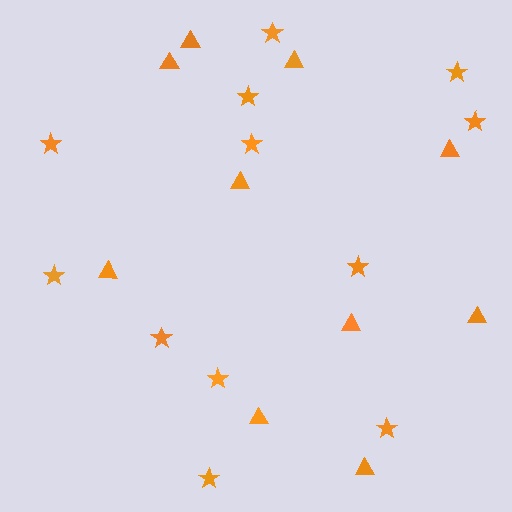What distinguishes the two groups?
There are 2 groups: one group of stars (12) and one group of triangles (10).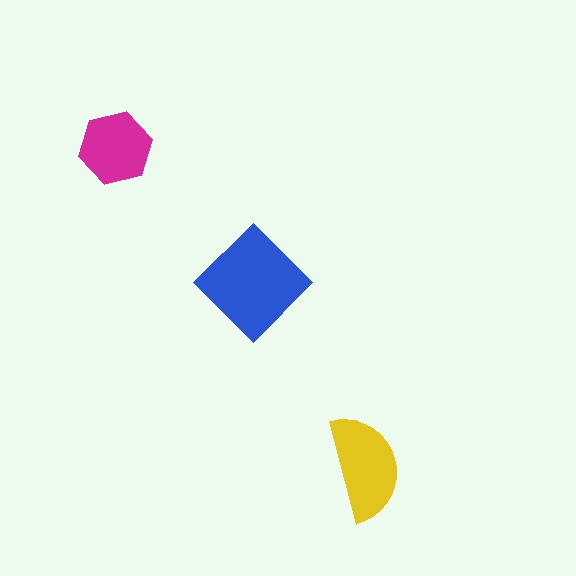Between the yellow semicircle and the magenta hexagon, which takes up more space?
The yellow semicircle.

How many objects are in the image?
There are 3 objects in the image.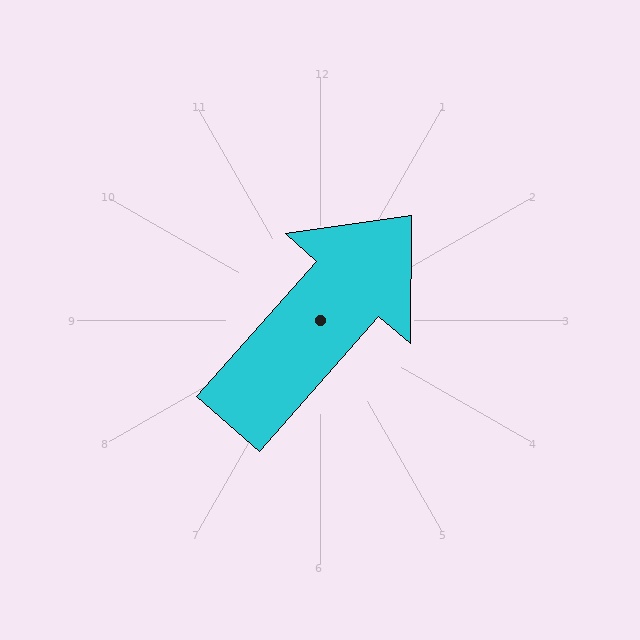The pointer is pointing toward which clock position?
Roughly 1 o'clock.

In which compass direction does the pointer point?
Northeast.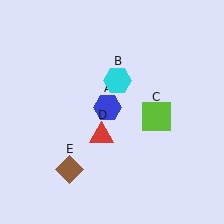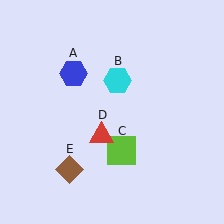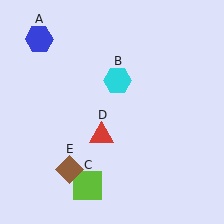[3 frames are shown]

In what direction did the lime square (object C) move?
The lime square (object C) moved down and to the left.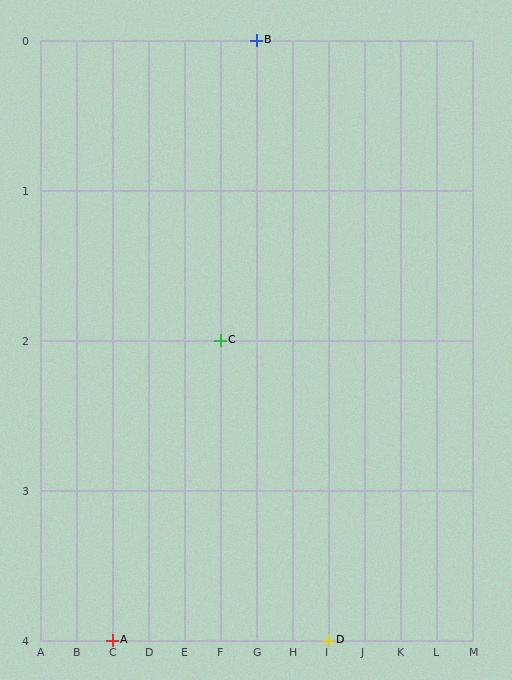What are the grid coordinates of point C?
Point C is at grid coordinates (F, 2).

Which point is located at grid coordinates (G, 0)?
Point B is at (G, 0).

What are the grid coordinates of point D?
Point D is at grid coordinates (I, 4).